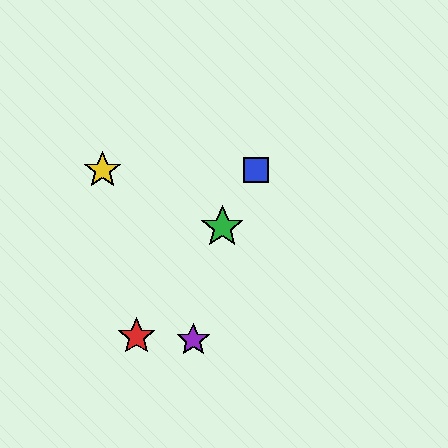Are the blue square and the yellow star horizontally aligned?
Yes, both are at y≈170.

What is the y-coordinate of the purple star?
The purple star is at y≈340.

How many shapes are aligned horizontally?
2 shapes (the blue square, the yellow star) are aligned horizontally.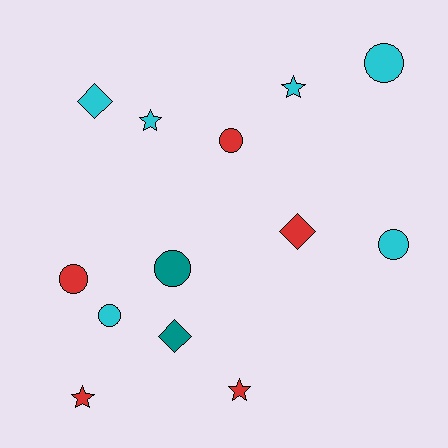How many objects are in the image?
There are 13 objects.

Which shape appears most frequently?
Circle, with 6 objects.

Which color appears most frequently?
Cyan, with 6 objects.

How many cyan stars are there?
There are 2 cyan stars.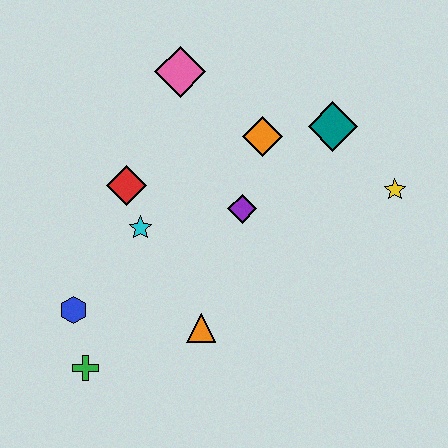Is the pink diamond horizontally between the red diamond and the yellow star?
Yes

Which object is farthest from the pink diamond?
The green cross is farthest from the pink diamond.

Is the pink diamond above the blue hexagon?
Yes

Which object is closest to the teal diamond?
The orange diamond is closest to the teal diamond.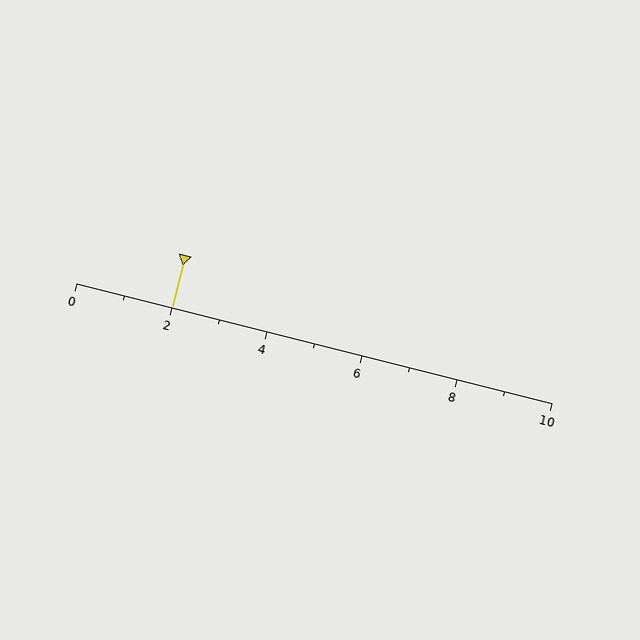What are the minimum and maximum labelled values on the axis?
The axis runs from 0 to 10.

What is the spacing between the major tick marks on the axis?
The major ticks are spaced 2 apart.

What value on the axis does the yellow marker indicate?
The marker indicates approximately 2.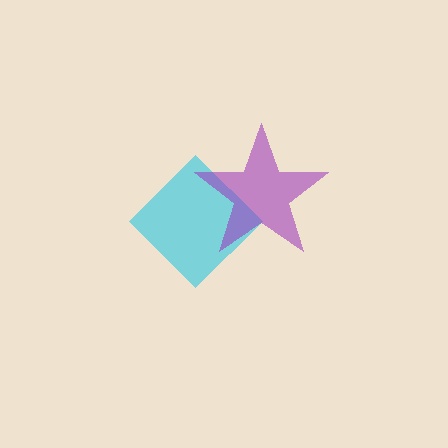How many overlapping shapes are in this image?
There are 2 overlapping shapes in the image.